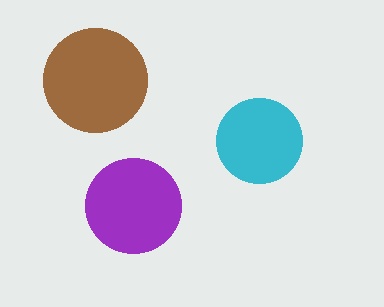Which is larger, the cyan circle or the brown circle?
The brown one.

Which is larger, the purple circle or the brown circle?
The brown one.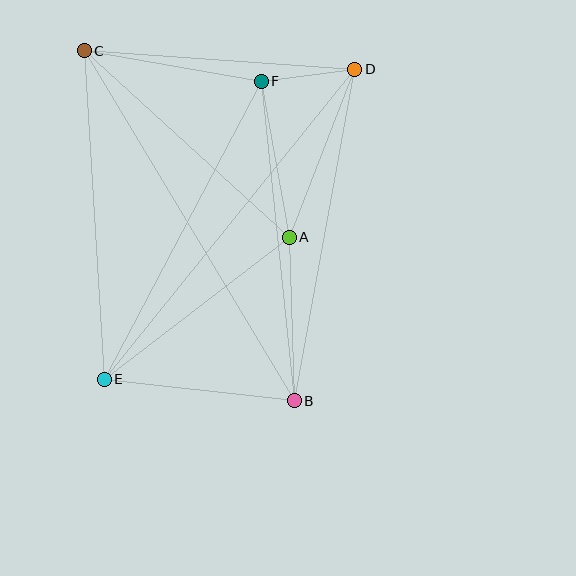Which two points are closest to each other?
Points D and F are closest to each other.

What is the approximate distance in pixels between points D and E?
The distance between D and E is approximately 399 pixels.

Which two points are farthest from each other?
Points B and C are farthest from each other.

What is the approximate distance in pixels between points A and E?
The distance between A and E is approximately 233 pixels.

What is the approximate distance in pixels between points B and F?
The distance between B and F is approximately 321 pixels.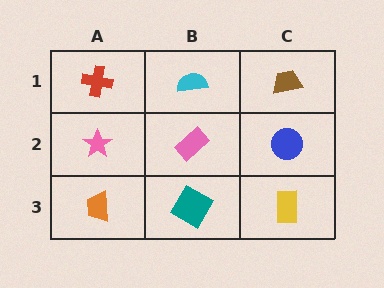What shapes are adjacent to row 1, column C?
A blue circle (row 2, column C), a cyan semicircle (row 1, column B).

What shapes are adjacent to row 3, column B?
A pink rectangle (row 2, column B), an orange trapezoid (row 3, column A), a yellow rectangle (row 3, column C).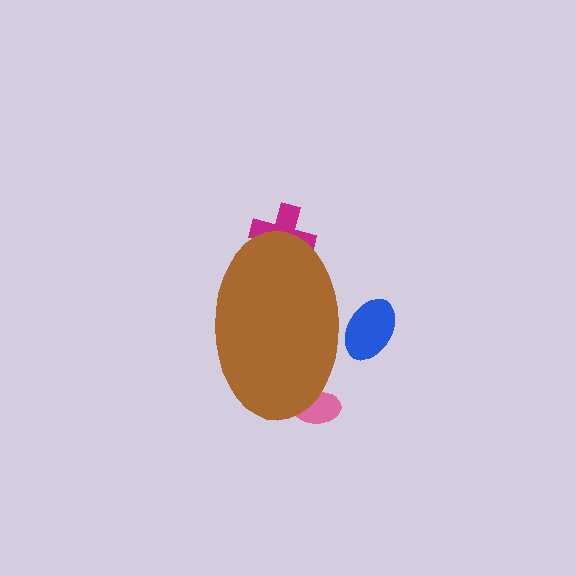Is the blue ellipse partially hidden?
Yes, the blue ellipse is partially hidden behind the brown ellipse.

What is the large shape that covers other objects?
A brown ellipse.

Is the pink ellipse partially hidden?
Yes, the pink ellipse is partially hidden behind the brown ellipse.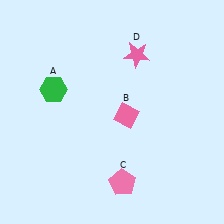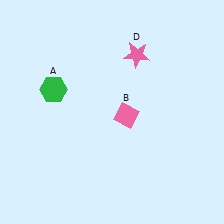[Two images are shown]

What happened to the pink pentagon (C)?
The pink pentagon (C) was removed in Image 2. It was in the bottom-right area of Image 1.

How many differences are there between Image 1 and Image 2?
There is 1 difference between the two images.